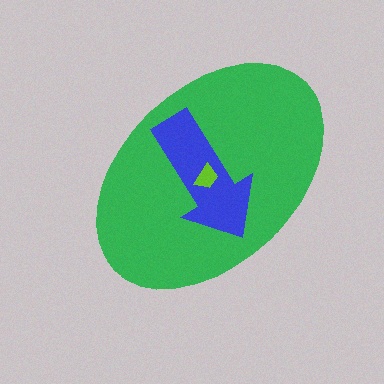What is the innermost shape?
The lime trapezoid.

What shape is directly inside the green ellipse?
The blue arrow.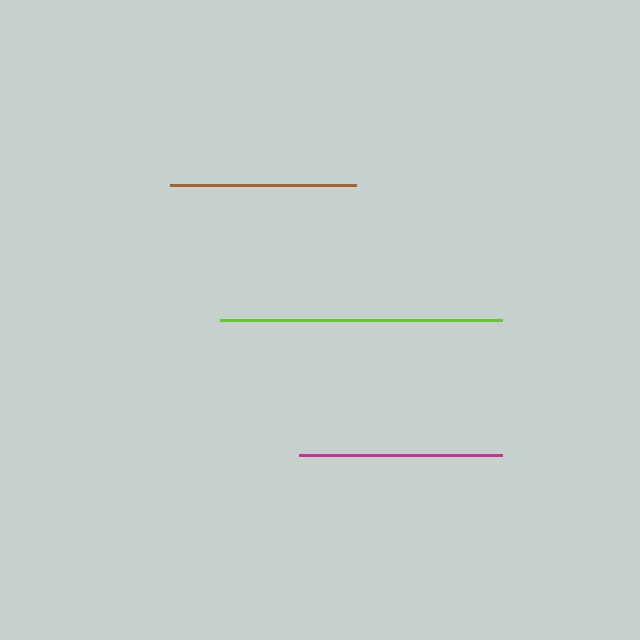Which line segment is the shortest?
The brown line is the shortest at approximately 186 pixels.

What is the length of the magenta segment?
The magenta segment is approximately 203 pixels long.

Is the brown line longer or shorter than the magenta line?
The magenta line is longer than the brown line.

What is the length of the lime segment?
The lime segment is approximately 282 pixels long.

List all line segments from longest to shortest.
From longest to shortest: lime, magenta, brown.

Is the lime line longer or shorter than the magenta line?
The lime line is longer than the magenta line.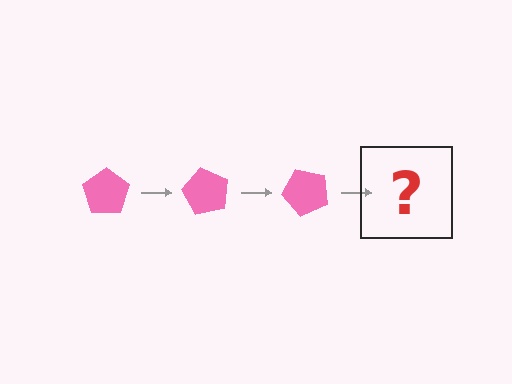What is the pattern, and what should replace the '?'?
The pattern is that the pentagon rotates 60 degrees each step. The '?' should be a pink pentagon rotated 180 degrees.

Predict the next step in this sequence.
The next step is a pink pentagon rotated 180 degrees.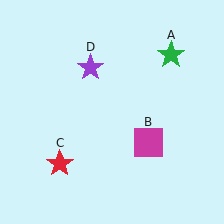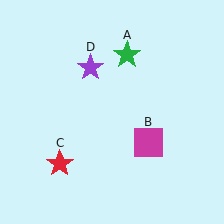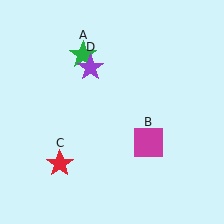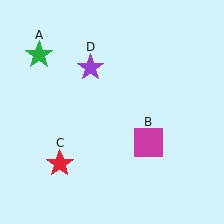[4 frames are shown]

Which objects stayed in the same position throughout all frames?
Magenta square (object B) and red star (object C) and purple star (object D) remained stationary.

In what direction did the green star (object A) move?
The green star (object A) moved left.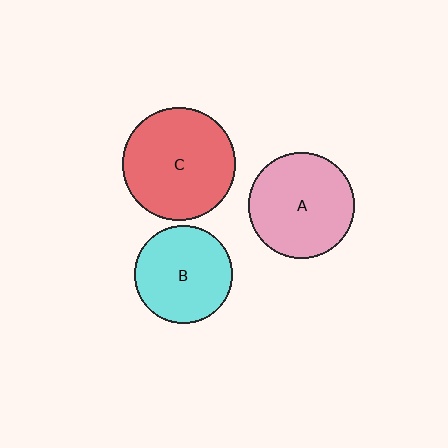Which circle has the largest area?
Circle C (red).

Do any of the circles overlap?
No, none of the circles overlap.